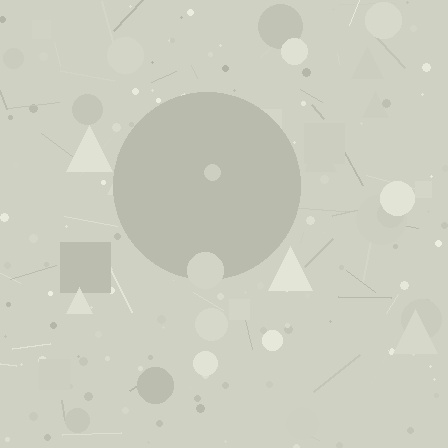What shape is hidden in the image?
A circle is hidden in the image.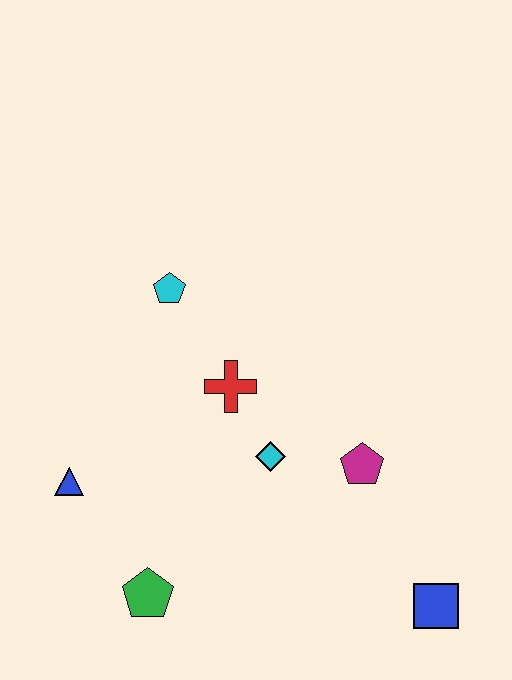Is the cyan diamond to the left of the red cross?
No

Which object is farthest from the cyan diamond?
The blue square is farthest from the cyan diamond.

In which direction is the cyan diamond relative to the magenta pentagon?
The cyan diamond is to the left of the magenta pentagon.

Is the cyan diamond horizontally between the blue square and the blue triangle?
Yes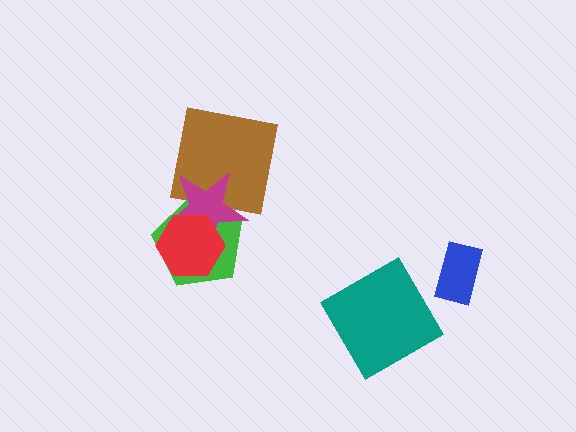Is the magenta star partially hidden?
Yes, it is partially covered by another shape.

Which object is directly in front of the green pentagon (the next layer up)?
The magenta star is directly in front of the green pentagon.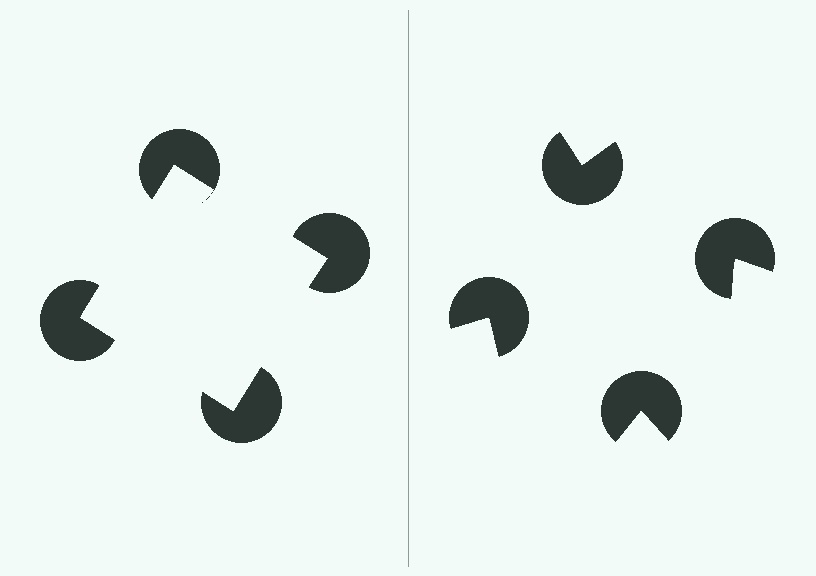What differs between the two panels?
The pac-man discs are positioned identically on both sides; only the wedge orientations differ. On the left they align to a square; on the right they are misaligned.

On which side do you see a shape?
An illusory square appears on the left side. On the right side the wedge cuts are rotated, so no coherent shape forms.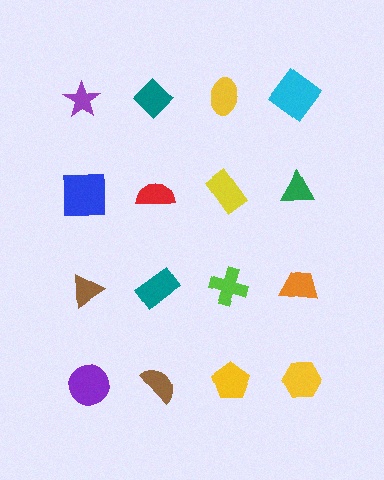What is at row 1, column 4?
A cyan diamond.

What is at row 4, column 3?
A yellow pentagon.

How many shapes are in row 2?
4 shapes.